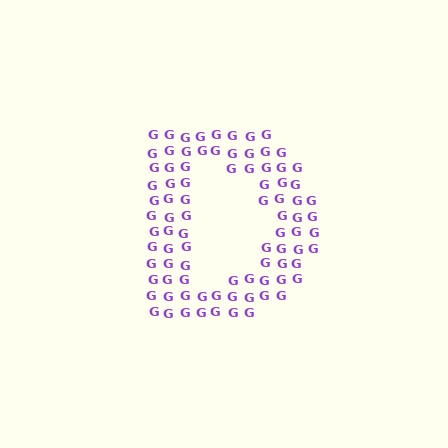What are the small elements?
The small elements are letter G's.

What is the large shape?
The large shape is the letter D.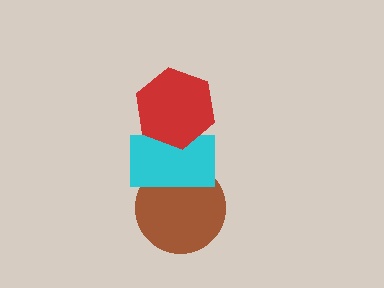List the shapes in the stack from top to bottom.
From top to bottom: the red hexagon, the cyan rectangle, the brown circle.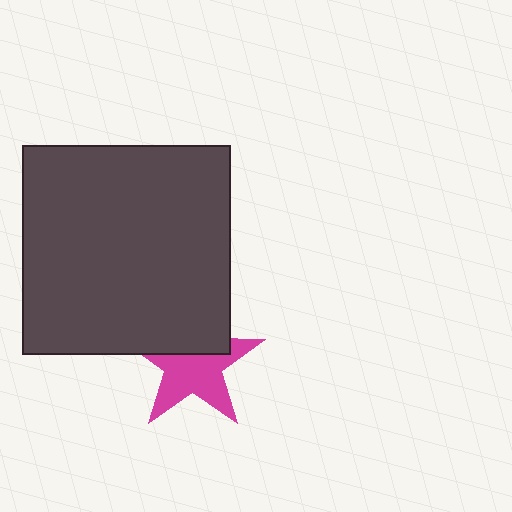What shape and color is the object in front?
The object in front is a dark gray square.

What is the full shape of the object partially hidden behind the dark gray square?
The partially hidden object is a magenta star.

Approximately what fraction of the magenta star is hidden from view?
Roughly 39% of the magenta star is hidden behind the dark gray square.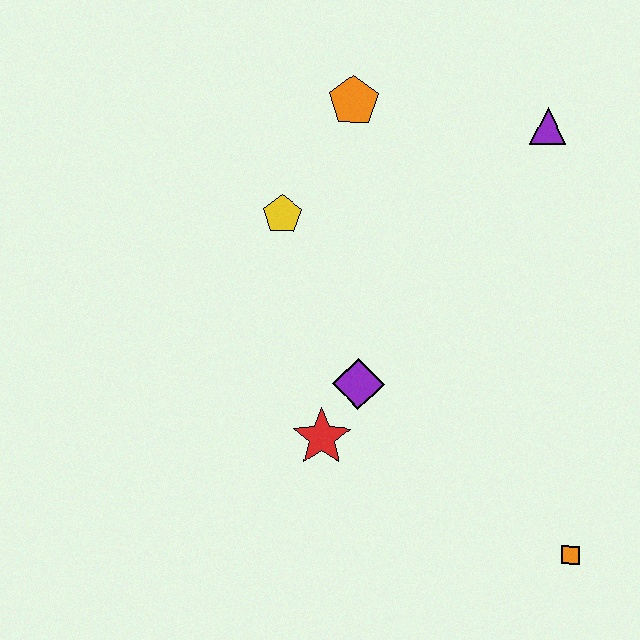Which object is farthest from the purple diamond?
The purple triangle is farthest from the purple diamond.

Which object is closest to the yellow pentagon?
The orange pentagon is closest to the yellow pentagon.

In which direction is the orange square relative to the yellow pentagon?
The orange square is below the yellow pentagon.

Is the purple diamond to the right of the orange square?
No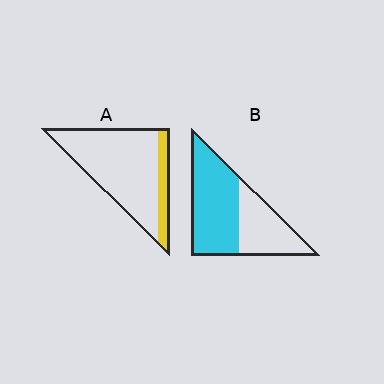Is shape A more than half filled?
No.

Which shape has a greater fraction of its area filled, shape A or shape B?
Shape B.